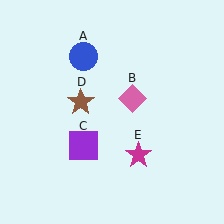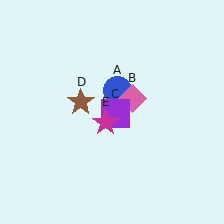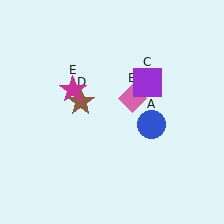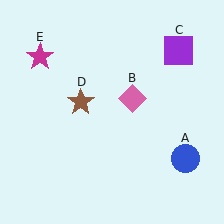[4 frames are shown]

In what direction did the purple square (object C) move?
The purple square (object C) moved up and to the right.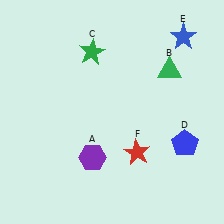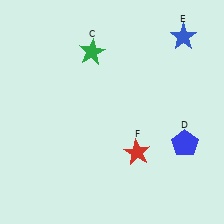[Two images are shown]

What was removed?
The purple hexagon (A), the green triangle (B) were removed in Image 2.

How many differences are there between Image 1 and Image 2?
There are 2 differences between the two images.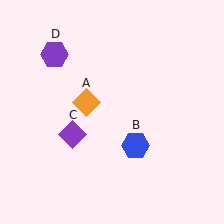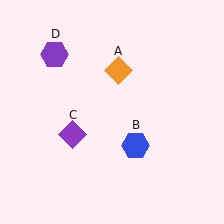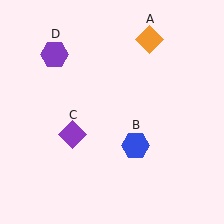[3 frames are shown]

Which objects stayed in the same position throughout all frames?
Blue hexagon (object B) and purple diamond (object C) and purple hexagon (object D) remained stationary.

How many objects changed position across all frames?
1 object changed position: orange diamond (object A).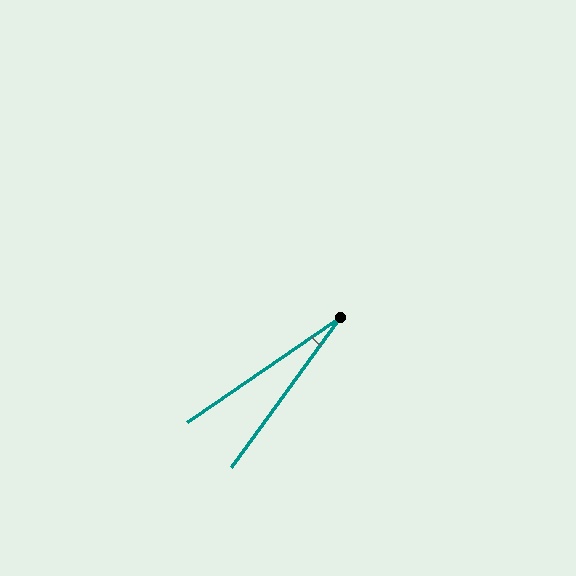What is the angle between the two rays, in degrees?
Approximately 20 degrees.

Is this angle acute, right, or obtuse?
It is acute.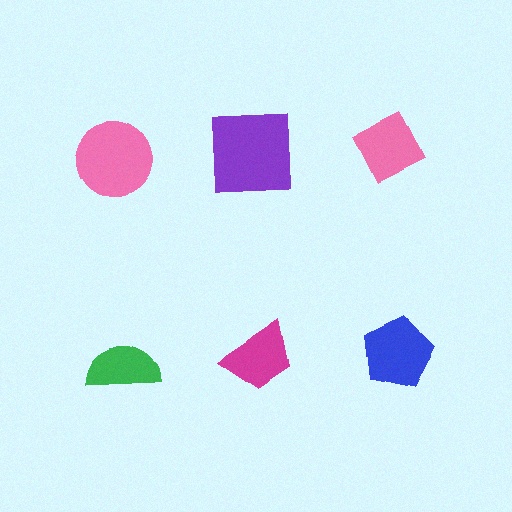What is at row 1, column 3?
A pink diamond.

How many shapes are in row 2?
3 shapes.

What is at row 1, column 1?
A pink circle.